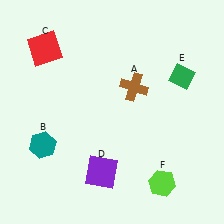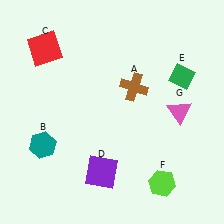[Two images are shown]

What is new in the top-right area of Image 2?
A pink triangle (G) was added in the top-right area of Image 2.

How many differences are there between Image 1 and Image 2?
There is 1 difference between the two images.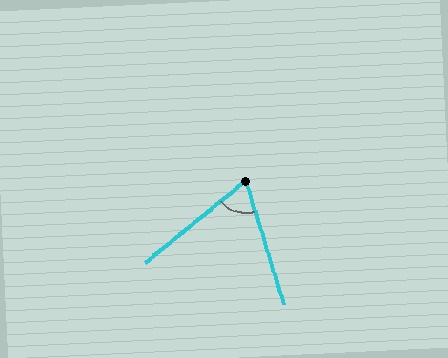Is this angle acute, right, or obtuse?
It is acute.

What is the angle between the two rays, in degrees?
Approximately 68 degrees.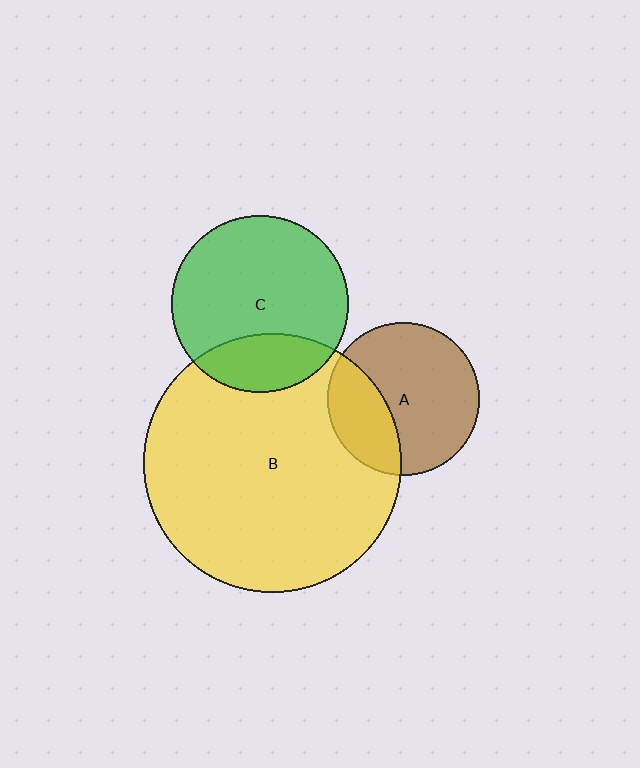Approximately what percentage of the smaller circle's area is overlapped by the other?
Approximately 30%.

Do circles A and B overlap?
Yes.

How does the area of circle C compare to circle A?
Approximately 1.3 times.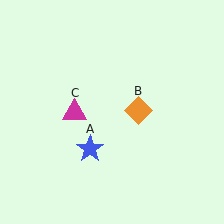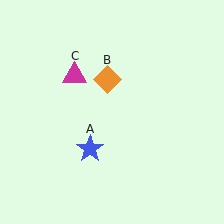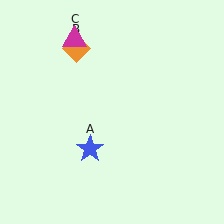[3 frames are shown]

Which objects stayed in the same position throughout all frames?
Blue star (object A) remained stationary.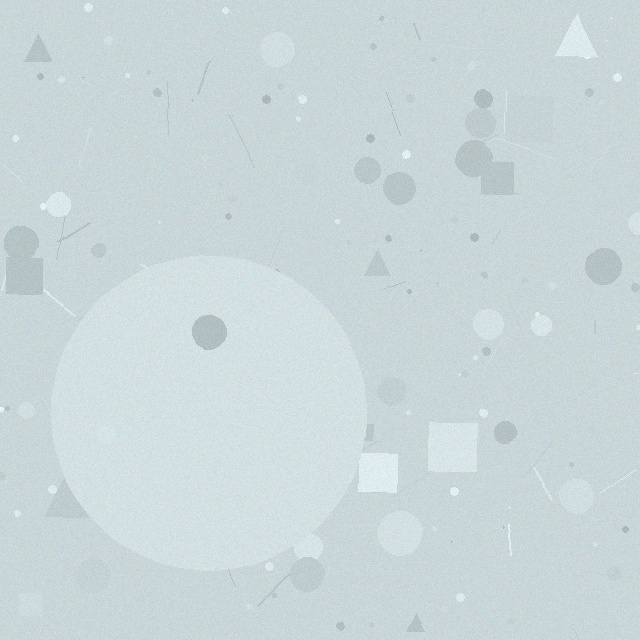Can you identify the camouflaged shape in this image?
The camouflaged shape is a circle.